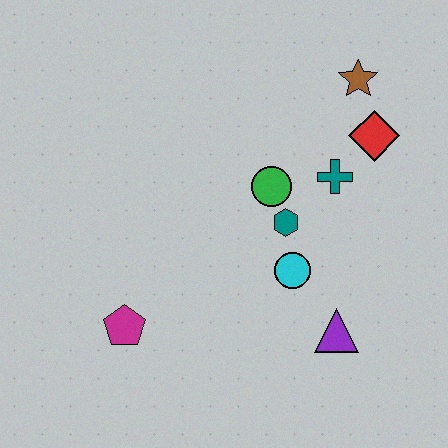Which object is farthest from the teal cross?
The magenta pentagon is farthest from the teal cross.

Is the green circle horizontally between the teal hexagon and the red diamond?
No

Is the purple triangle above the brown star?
No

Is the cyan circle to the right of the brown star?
No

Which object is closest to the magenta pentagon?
The cyan circle is closest to the magenta pentagon.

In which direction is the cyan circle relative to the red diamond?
The cyan circle is below the red diamond.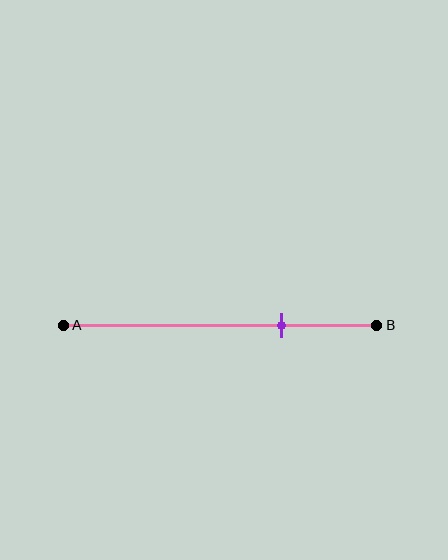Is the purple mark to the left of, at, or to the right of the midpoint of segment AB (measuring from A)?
The purple mark is to the right of the midpoint of segment AB.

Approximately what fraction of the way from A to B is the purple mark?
The purple mark is approximately 70% of the way from A to B.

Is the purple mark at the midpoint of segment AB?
No, the mark is at about 70% from A, not at the 50% midpoint.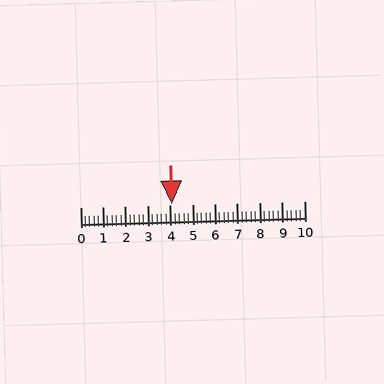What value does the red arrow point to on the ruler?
The red arrow points to approximately 4.1.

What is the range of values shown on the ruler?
The ruler shows values from 0 to 10.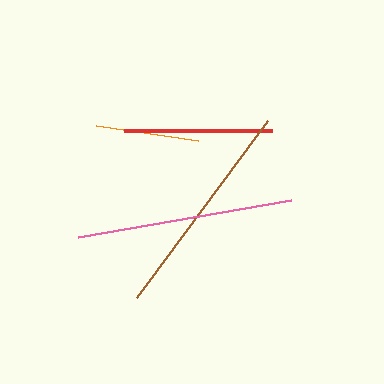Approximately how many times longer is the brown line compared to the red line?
The brown line is approximately 1.5 times the length of the red line.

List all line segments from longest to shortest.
From longest to shortest: brown, pink, red, orange.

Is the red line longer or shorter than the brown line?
The brown line is longer than the red line.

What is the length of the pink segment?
The pink segment is approximately 216 pixels long.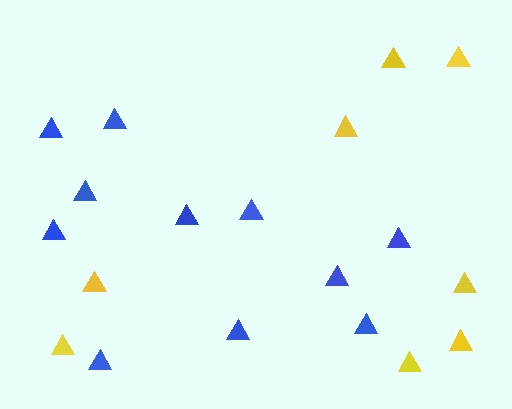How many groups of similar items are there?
There are 2 groups: one group of blue triangles (11) and one group of yellow triangles (8).